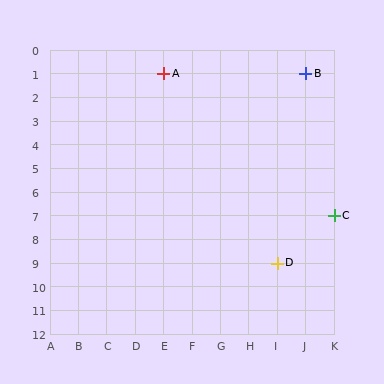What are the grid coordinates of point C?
Point C is at grid coordinates (K, 7).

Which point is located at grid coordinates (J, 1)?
Point B is at (J, 1).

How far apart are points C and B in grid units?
Points C and B are 1 column and 6 rows apart (about 6.1 grid units diagonally).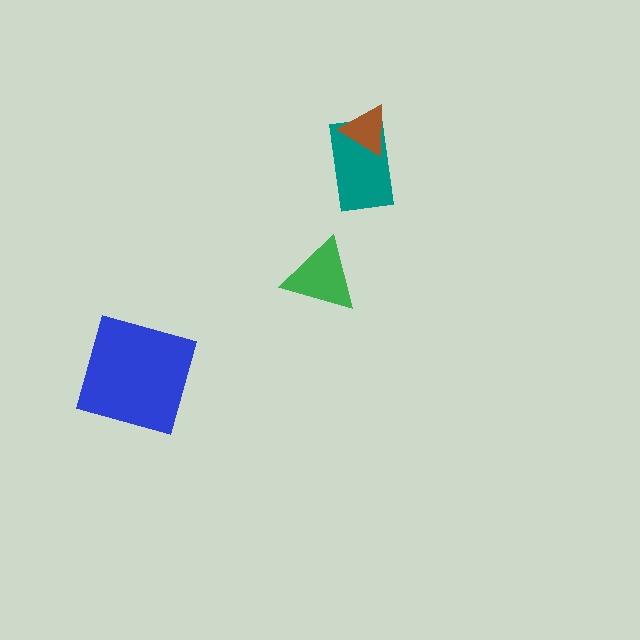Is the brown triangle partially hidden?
No, no other shape covers it.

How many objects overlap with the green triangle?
0 objects overlap with the green triangle.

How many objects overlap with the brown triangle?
1 object overlaps with the brown triangle.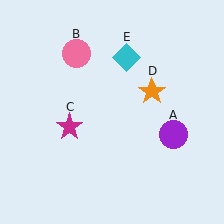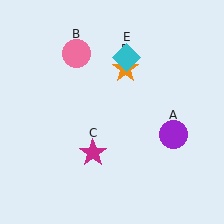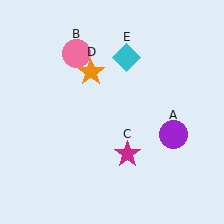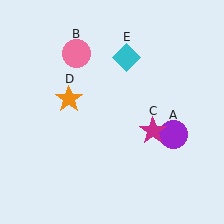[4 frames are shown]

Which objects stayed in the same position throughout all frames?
Purple circle (object A) and pink circle (object B) and cyan diamond (object E) remained stationary.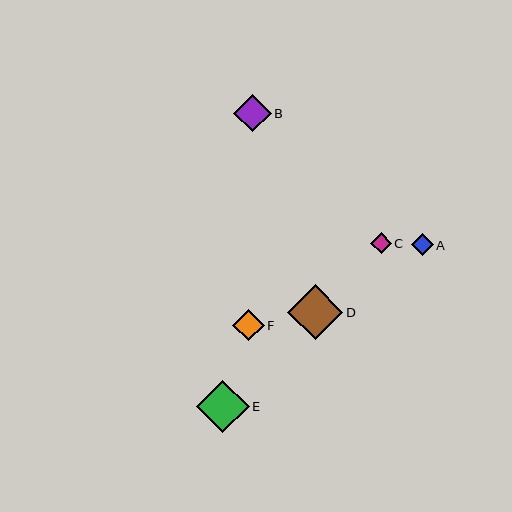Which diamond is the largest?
Diamond D is the largest with a size of approximately 55 pixels.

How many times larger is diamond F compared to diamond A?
Diamond F is approximately 1.4 times the size of diamond A.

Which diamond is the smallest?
Diamond C is the smallest with a size of approximately 21 pixels.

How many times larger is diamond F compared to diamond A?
Diamond F is approximately 1.4 times the size of diamond A.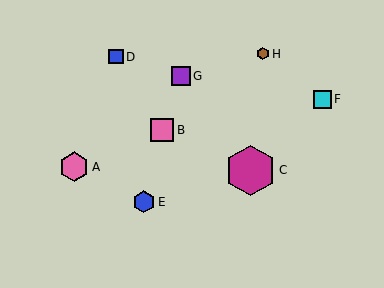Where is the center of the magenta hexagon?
The center of the magenta hexagon is at (250, 171).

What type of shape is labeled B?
Shape B is a pink square.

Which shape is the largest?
The magenta hexagon (labeled C) is the largest.